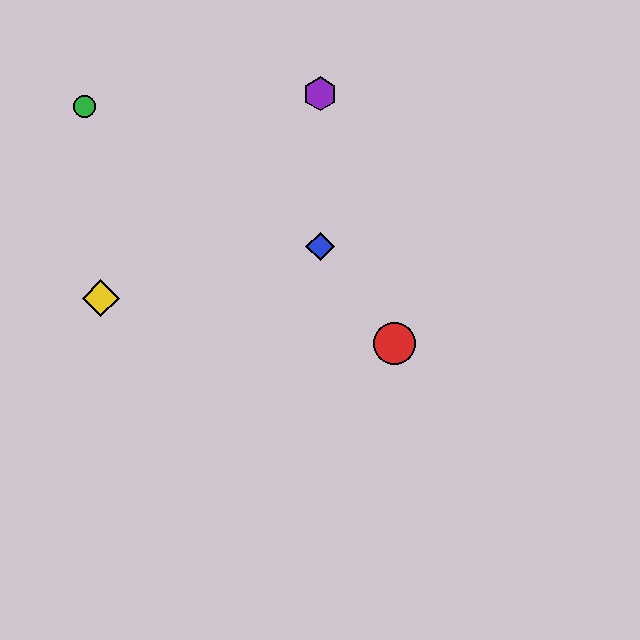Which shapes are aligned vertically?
The blue diamond, the purple hexagon are aligned vertically.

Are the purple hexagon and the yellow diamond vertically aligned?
No, the purple hexagon is at x≈320 and the yellow diamond is at x≈101.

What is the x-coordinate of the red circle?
The red circle is at x≈395.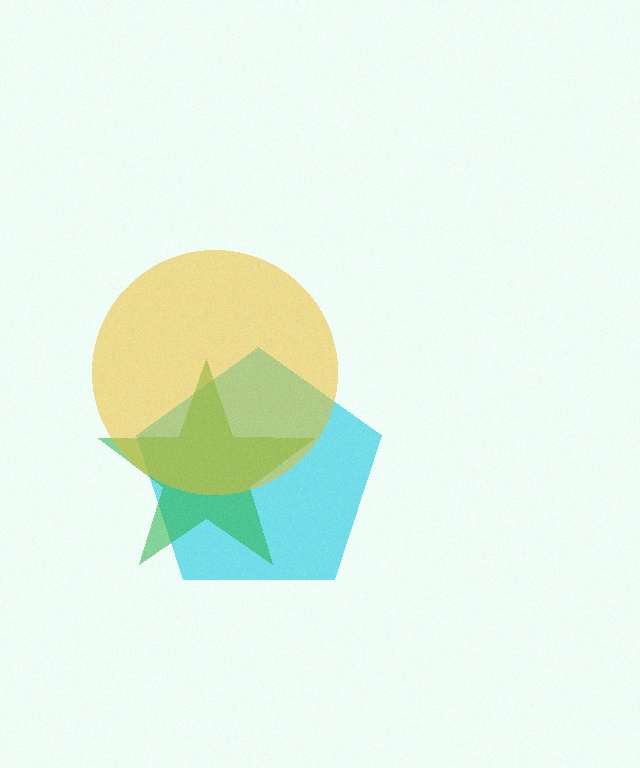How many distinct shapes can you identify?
There are 3 distinct shapes: a cyan pentagon, a green star, a yellow circle.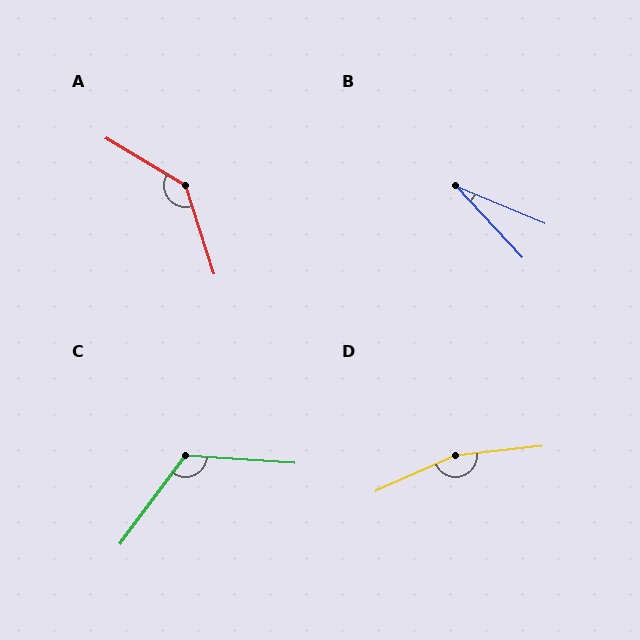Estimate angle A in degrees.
Approximately 139 degrees.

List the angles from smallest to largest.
B (24°), C (123°), A (139°), D (162°).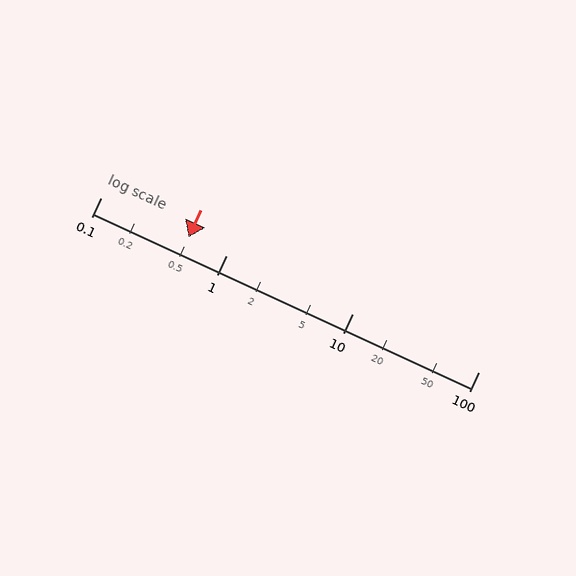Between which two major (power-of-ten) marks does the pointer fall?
The pointer is between 0.1 and 1.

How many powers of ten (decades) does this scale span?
The scale spans 3 decades, from 0.1 to 100.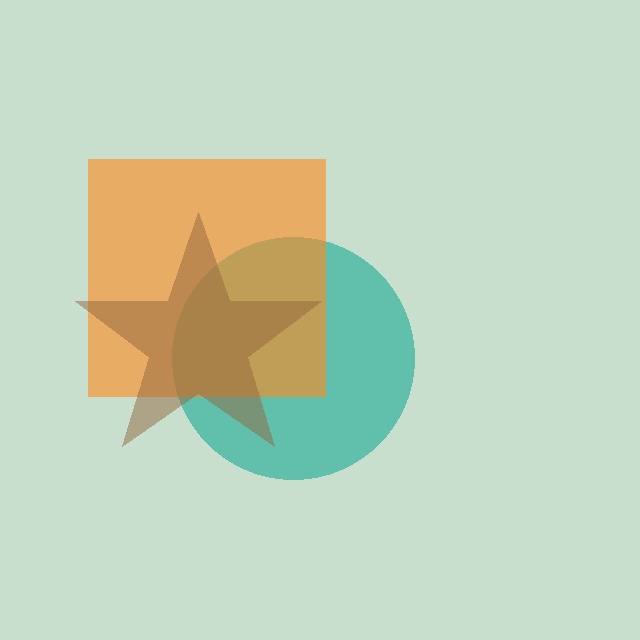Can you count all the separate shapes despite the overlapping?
Yes, there are 3 separate shapes.